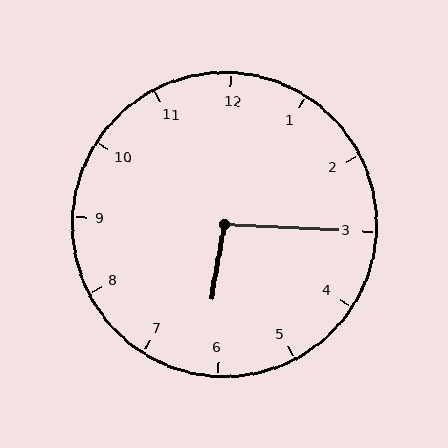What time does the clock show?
6:15.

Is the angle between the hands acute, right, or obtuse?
It is obtuse.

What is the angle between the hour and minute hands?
Approximately 98 degrees.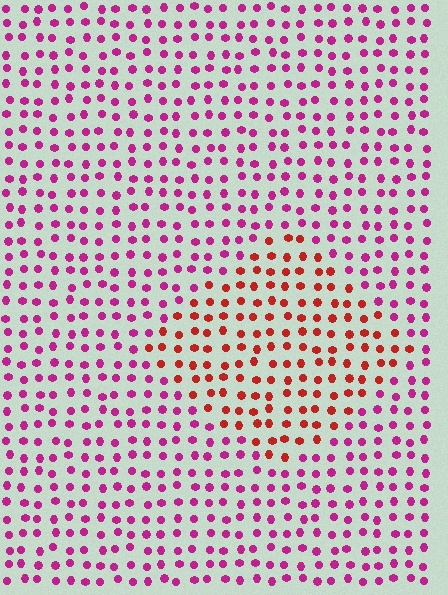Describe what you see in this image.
The image is filled with small magenta elements in a uniform arrangement. A diamond-shaped region is visible where the elements are tinted to a slightly different hue, forming a subtle color boundary.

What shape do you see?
I see a diamond.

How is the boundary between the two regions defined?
The boundary is defined purely by a slight shift in hue (about 43 degrees). Spacing, size, and orientation are identical on both sides.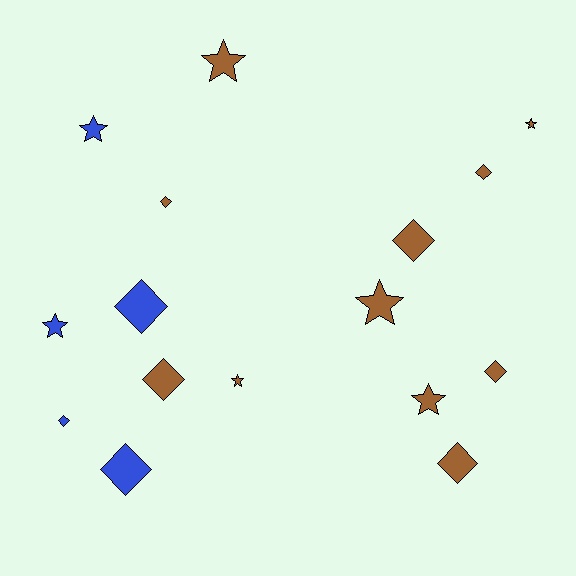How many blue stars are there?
There are 2 blue stars.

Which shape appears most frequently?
Diamond, with 9 objects.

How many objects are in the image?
There are 16 objects.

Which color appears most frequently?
Brown, with 11 objects.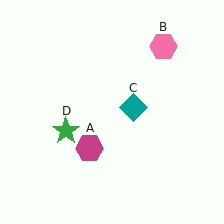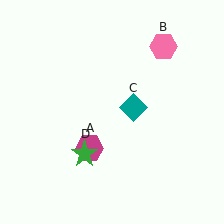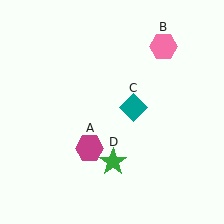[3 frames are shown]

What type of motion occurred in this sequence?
The green star (object D) rotated counterclockwise around the center of the scene.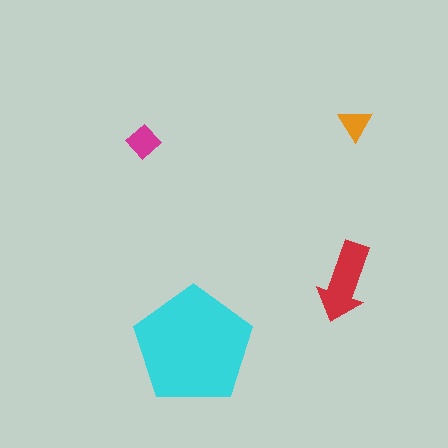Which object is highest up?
The orange triangle is topmost.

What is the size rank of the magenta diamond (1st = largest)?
3rd.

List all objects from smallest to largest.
The orange triangle, the magenta diamond, the red arrow, the cyan pentagon.